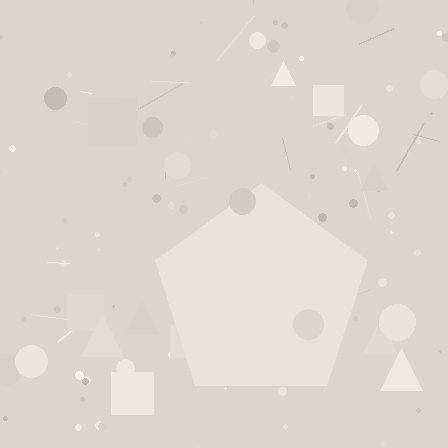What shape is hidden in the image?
A pentagon is hidden in the image.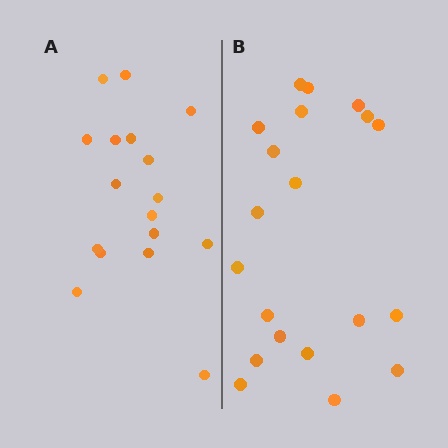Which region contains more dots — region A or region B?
Region B (the right region) has more dots.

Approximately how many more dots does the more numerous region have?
Region B has just a few more — roughly 2 or 3 more dots than region A.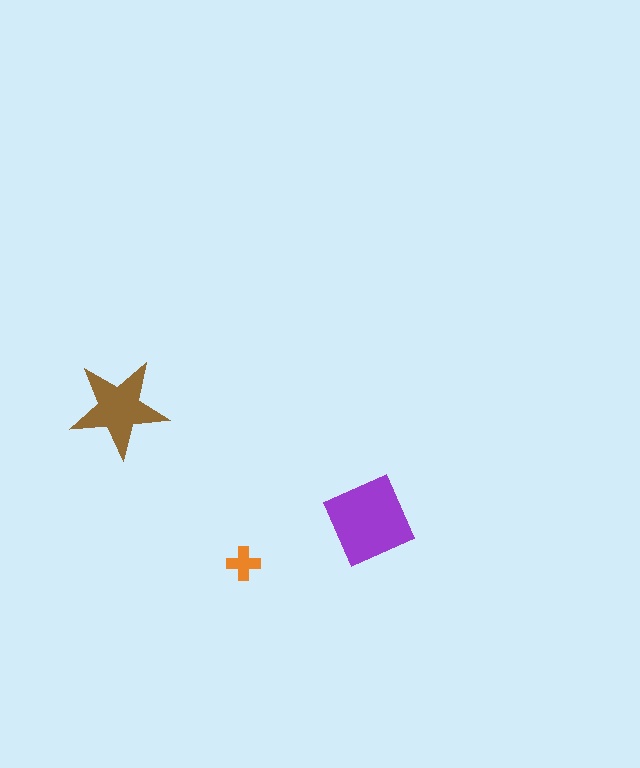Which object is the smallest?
The orange cross.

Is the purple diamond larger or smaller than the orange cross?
Larger.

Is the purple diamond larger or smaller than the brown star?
Larger.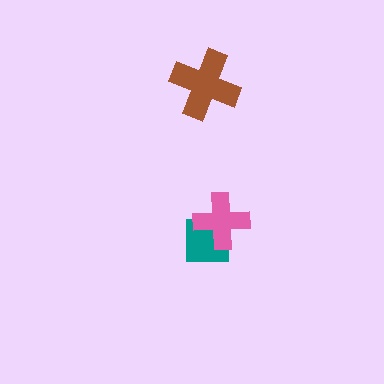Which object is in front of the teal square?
The pink cross is in front of the teal square.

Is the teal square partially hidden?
Yes, it is partially covered by another shape.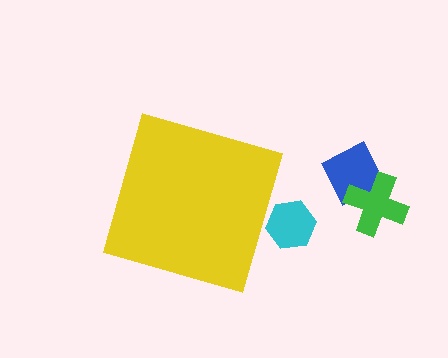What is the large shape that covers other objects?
A yellow diamond.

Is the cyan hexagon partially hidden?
Yes, the cyan hexagon is partially hidden behind the yellow diamond.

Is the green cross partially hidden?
No, the green cross is fully visible.